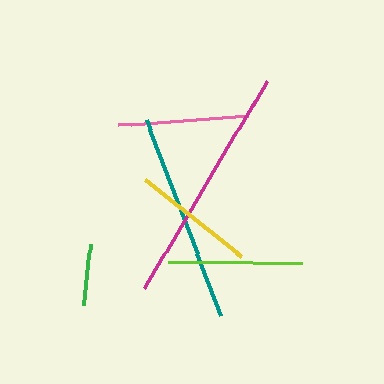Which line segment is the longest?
The magenta line is the longest at approximately 240 pixels.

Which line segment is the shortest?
The green line is the shortest at approximately 61 pixels.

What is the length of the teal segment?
The teal segment is approximately 209 pixels long.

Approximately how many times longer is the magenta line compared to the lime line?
The magenta line is approximately 1.8 times the length of the lime line.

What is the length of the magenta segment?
The magenta segment is approximately 240 pixels long.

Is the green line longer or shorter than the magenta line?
The magenta line is longer than the green line.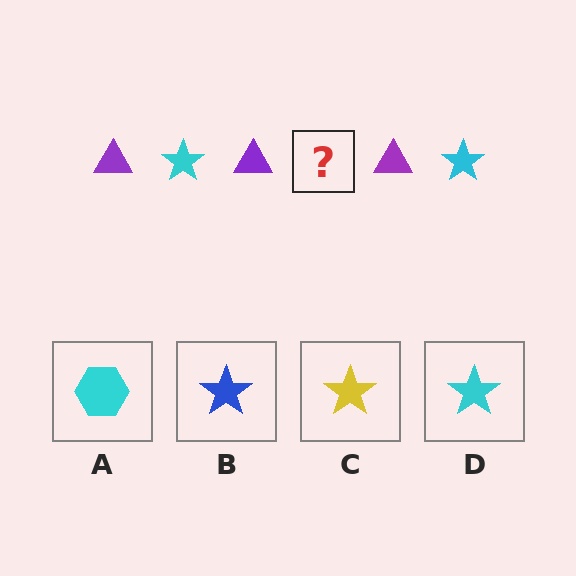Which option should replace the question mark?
Option D.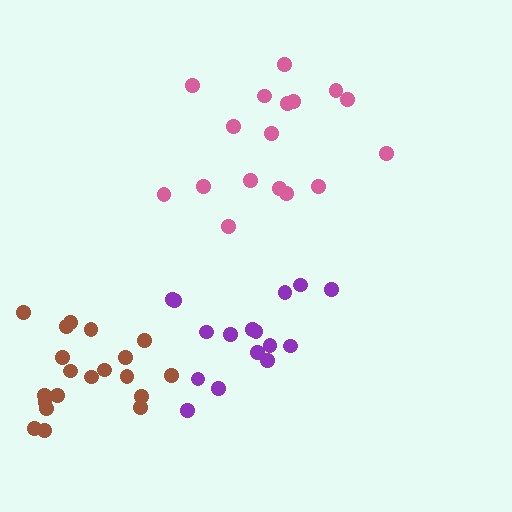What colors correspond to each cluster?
The clusters are colored: brown, pink, purple.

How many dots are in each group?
Group 1: 20 dots, Group 2: 17 dots, Group 3: 16 dots (53 total).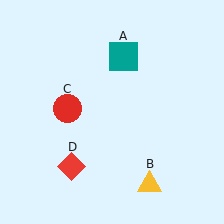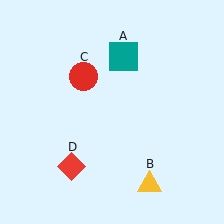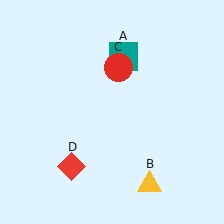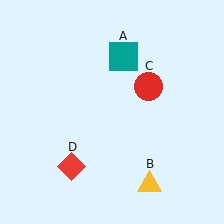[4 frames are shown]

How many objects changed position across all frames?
1 object changed position: red circle (object C).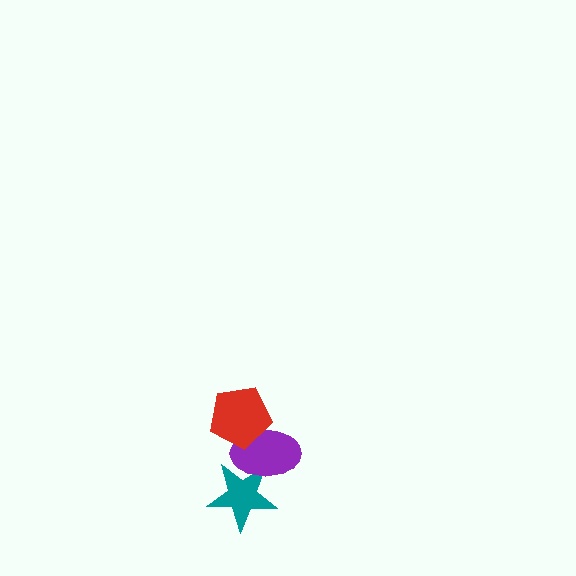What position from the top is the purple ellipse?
The purple ellipse is 2nd from the top.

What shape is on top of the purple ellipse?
The red pentagon is on top of the purple ellipse.